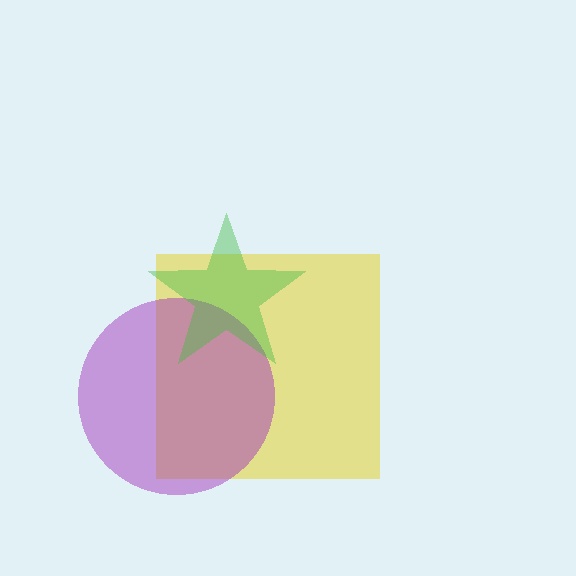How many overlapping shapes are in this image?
There are 3 overlapping shapes in the image.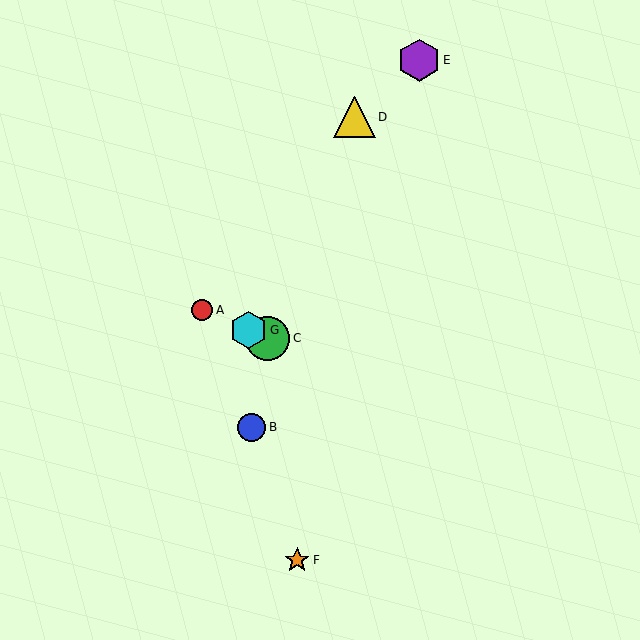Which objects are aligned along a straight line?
Objects A, C, G are aligned along a straight line.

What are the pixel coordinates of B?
Object B is at (252, 427).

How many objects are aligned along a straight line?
3 objects (A, C, G) are aligned along a straight line.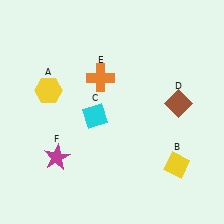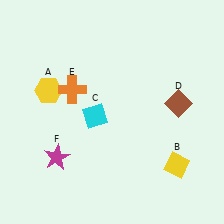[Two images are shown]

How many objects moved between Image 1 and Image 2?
1 object moved between the two images.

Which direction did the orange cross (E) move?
The orange cross (E) moved left.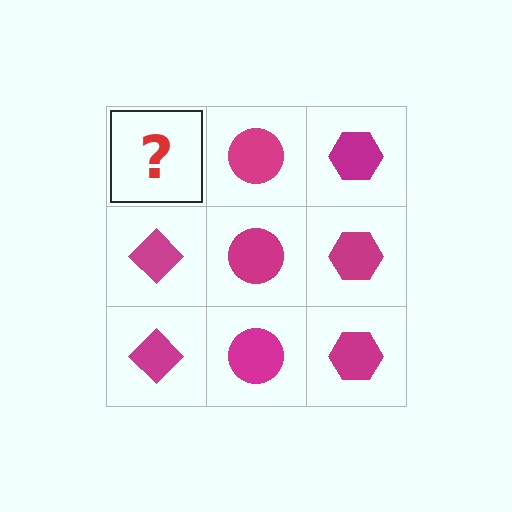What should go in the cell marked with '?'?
The missing cell should contain a magenta diamond.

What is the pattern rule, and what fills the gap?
The rule is that each column has a consistent shape. The gap should be filled with a magenta diamond.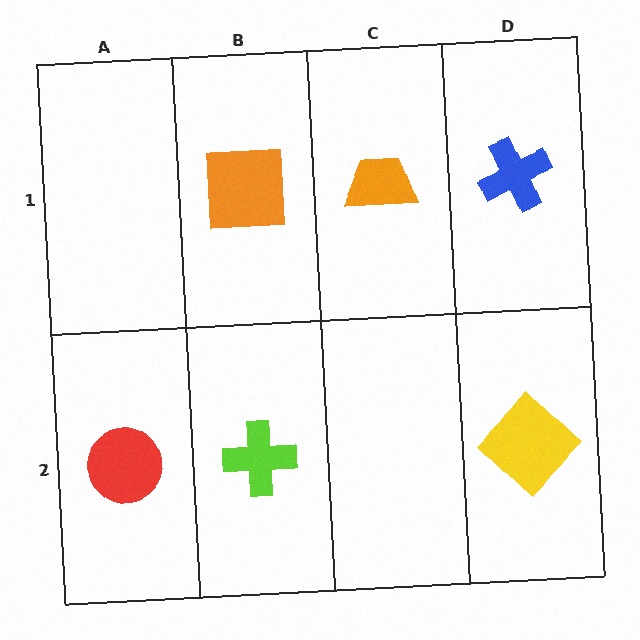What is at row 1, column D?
A blue cross.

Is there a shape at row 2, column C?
No, that cell is empty.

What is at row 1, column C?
An orange trapezoid.